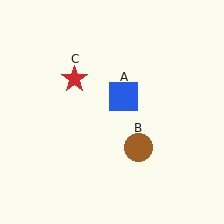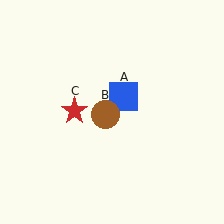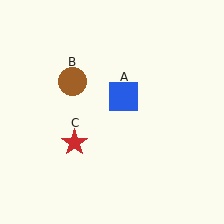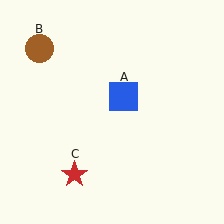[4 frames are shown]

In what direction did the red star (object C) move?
The red star (object C) moved down.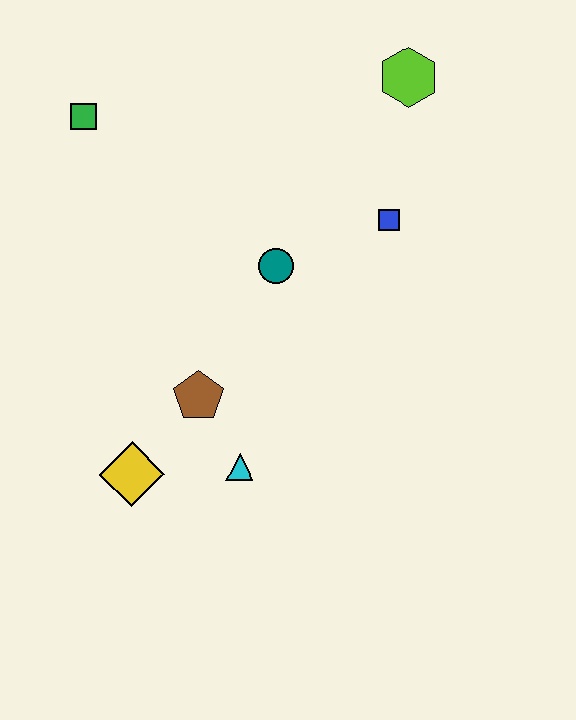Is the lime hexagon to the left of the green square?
No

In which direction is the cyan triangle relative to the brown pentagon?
The cyan triangle is below the brown pentagon.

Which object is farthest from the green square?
The cyan triangle is farthest from the green square.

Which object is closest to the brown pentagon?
The cyan triangle is closest to the brown pentagon.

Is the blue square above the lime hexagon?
No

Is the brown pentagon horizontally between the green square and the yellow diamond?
No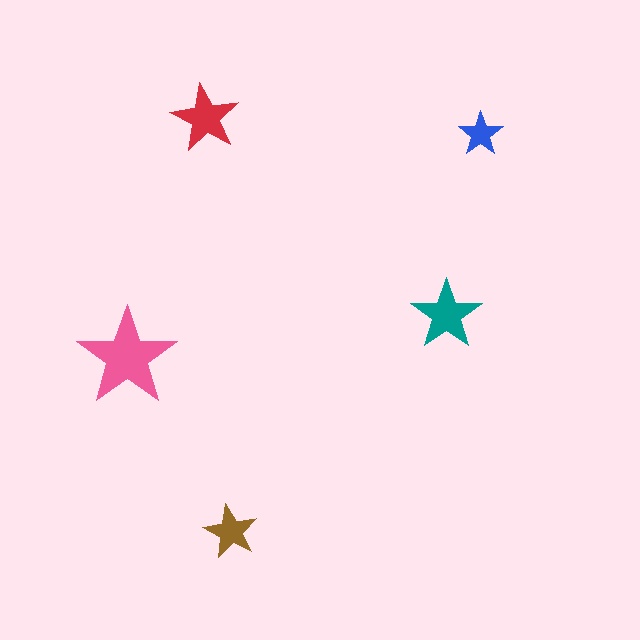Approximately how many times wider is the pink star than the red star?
About 1.5 times wider.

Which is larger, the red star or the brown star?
The red one.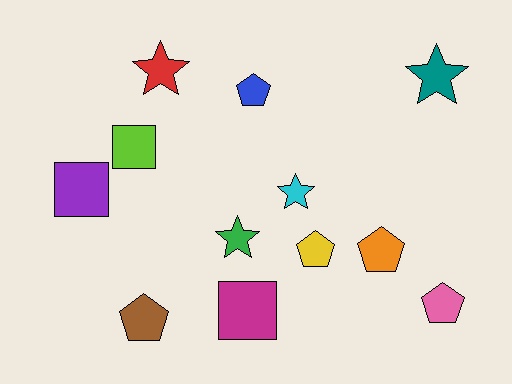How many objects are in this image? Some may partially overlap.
There are 12 objects.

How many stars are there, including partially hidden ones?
There are 4 stars.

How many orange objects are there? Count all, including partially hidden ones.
There is 1 orange object.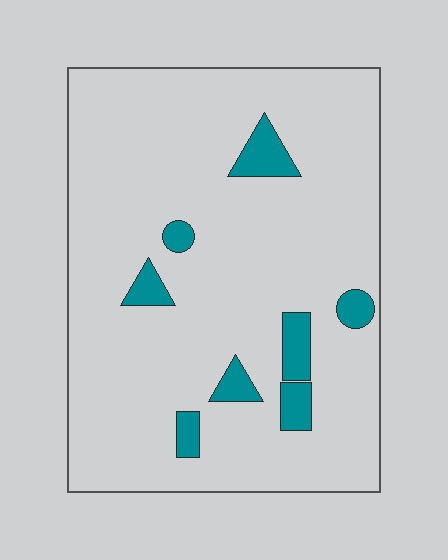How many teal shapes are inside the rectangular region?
8.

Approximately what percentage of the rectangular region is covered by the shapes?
Approximately 10%.